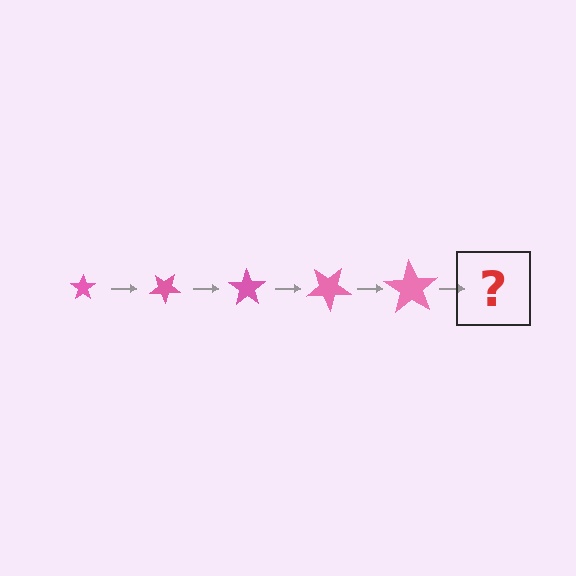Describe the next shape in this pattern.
It should be a star, larger than the previous one and rotated 175 degrees from the start.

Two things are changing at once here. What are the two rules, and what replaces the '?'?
The two rules are that the star grows larger each step and it rotates 35 degrees each step. The '?' should be a star, larger than the previous one and rotated 175 degrees from the start.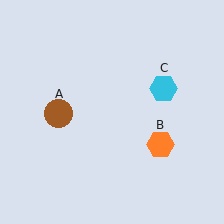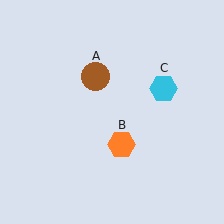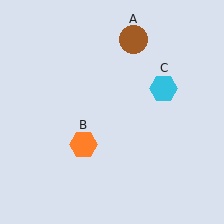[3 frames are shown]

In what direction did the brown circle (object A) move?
The brown circle (object A) moved up and to the right.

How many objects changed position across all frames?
2 objects changed position: brown circle (object A), orange hexagon (object B).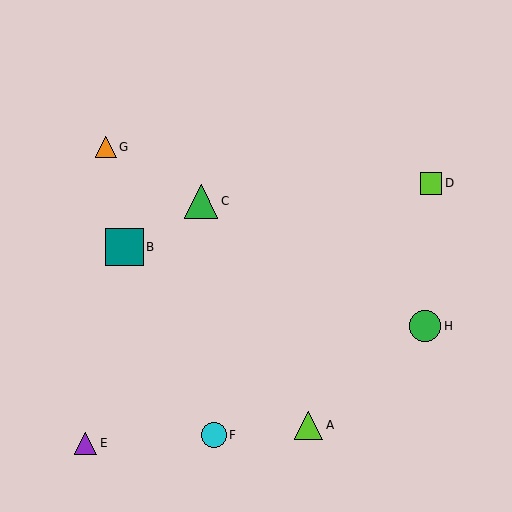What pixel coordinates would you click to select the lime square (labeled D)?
Click at (431, 183) to select the lime square D.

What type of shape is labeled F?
Shape F is a cyan circle.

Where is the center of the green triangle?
The center of the green triangle is at (201, 201).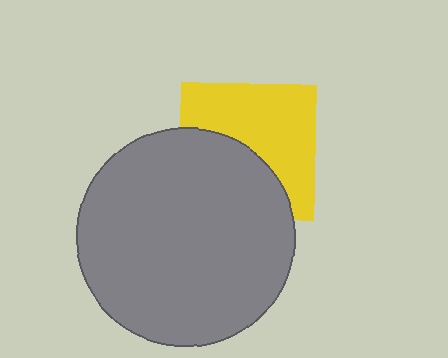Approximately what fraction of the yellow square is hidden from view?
Roughly 44% of the yellow square is hidden behind the gray circle.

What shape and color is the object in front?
The object in front is a gray circle.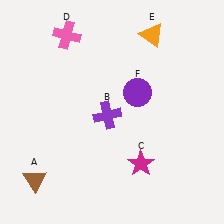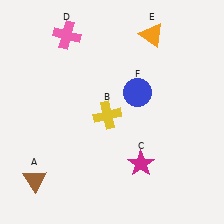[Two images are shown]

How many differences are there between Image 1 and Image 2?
There are 2 differences between the two images.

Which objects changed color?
B changed from purple to yellow. F changed from purple to blue.